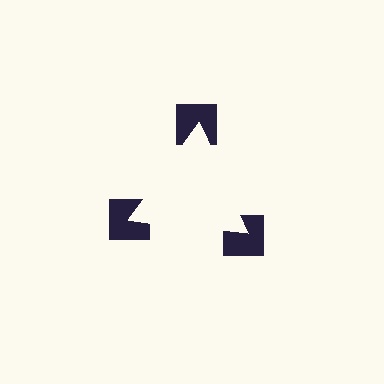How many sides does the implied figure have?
3 sides.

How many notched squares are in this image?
There are 3 — one at each vertex of the illusory triangle.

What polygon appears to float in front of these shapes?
An illusory triangle — its edges are inferred from the aligned wedge cuts in the notched squares, not physically drawn.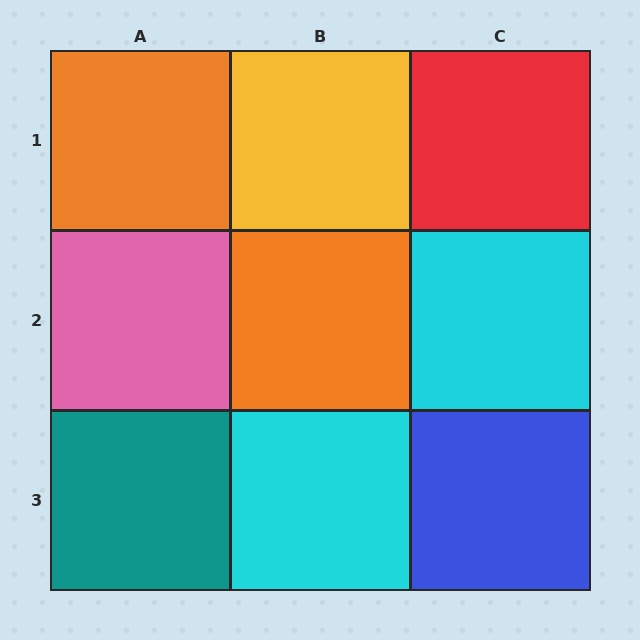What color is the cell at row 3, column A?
Teal.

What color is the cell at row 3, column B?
Cyan.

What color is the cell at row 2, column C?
Cyan.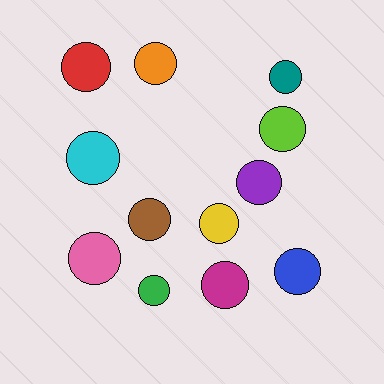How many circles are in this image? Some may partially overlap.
There are 12 circles.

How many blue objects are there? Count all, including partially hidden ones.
There is 1 blue object.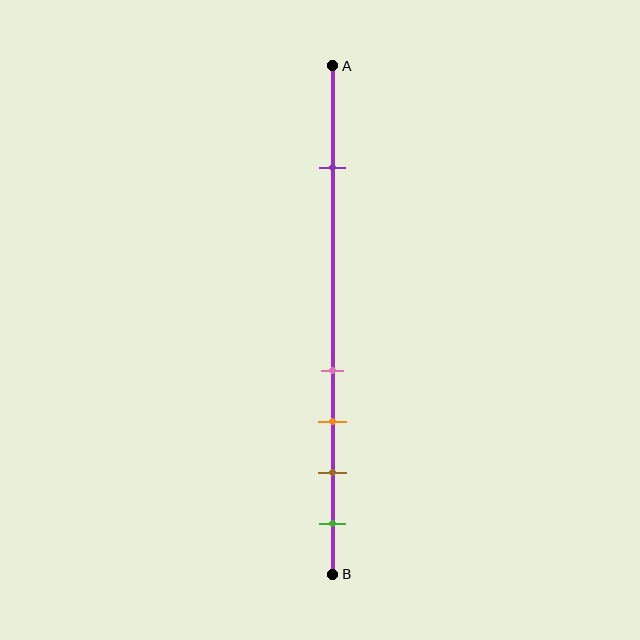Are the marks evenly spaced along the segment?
No, the marks are not evenly spaced.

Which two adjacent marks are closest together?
The pink and orange marks are the closest adjacent pair.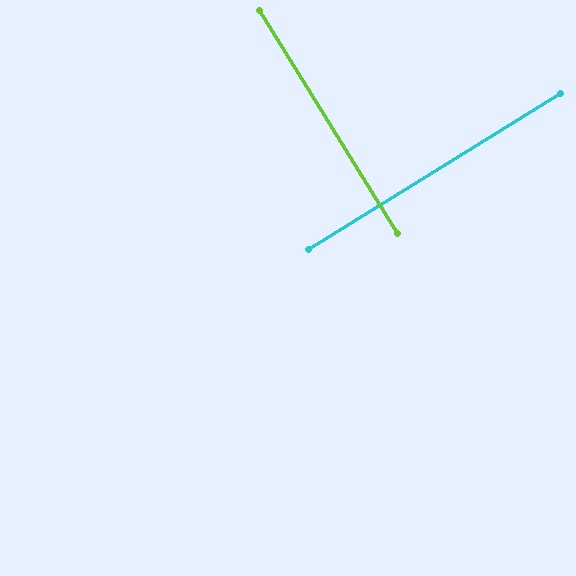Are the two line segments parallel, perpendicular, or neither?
Perpendicular — they meet at approximately 90°.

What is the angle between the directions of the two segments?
Approximately 90 degrees.